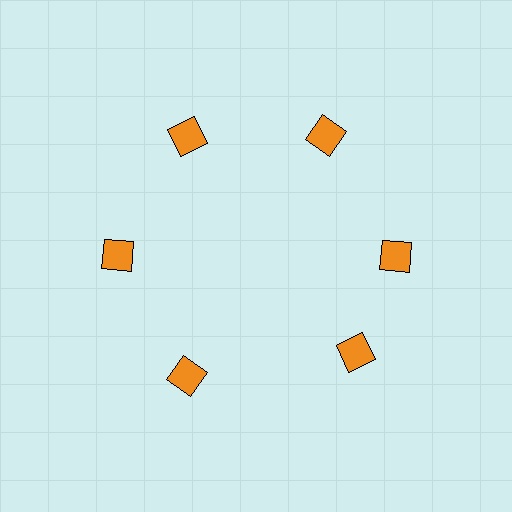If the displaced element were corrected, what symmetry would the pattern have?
It would have 6-fold rotational symmetry — the pattern would map onto itself every 60 degrees.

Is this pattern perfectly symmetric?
No. The 6 orange squares are arranged in a ring, but one element near the 5 o'clock position is rotated out of alignment along the ring, breaking the 6-fold rotational symmetry.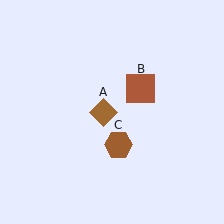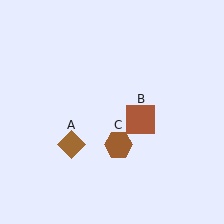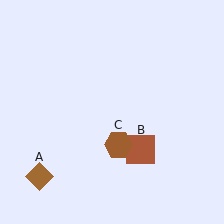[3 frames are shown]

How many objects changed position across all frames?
2 objects changed position: brown diamond (object A), brown square (object B).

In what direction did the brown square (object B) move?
The brown square (object B) moved down.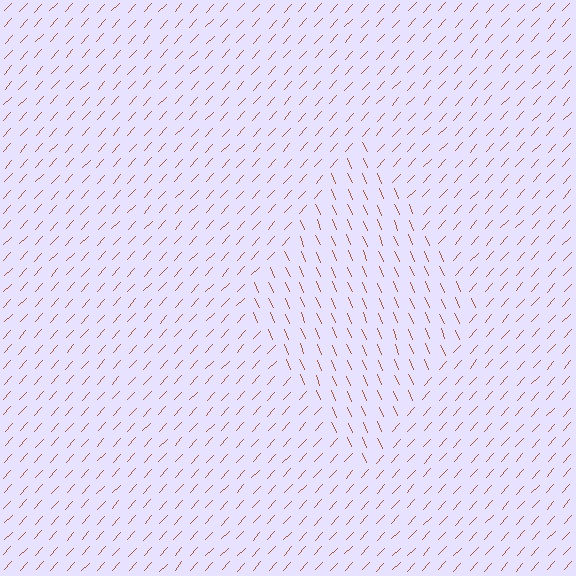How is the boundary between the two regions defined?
The boundary is defined purely by a change in line orientation (approximately 66 degrees difference). All lines are the same color and thickness.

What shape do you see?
I see a diamond.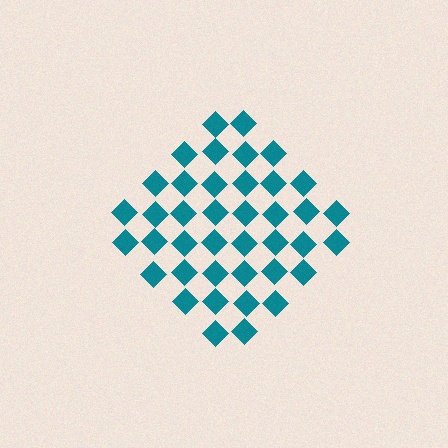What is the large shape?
The large shape is a diamond.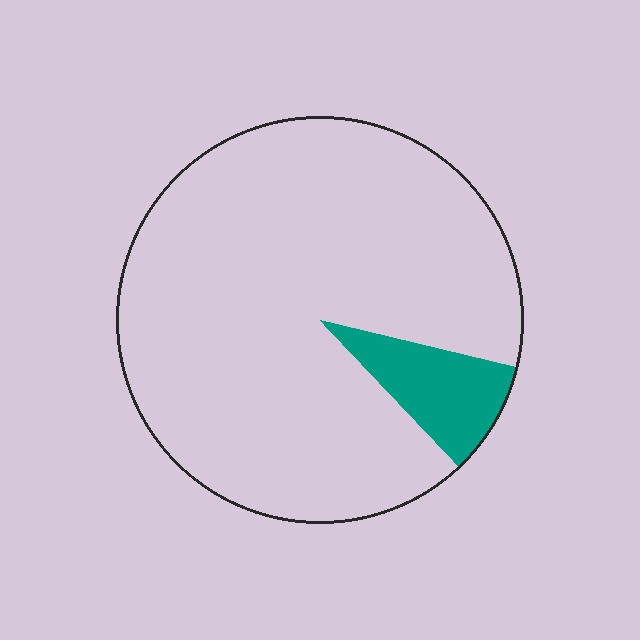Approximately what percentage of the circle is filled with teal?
Approximately 10%.